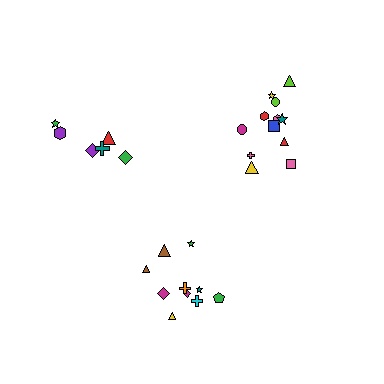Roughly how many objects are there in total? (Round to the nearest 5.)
Roughly 30 objects in total.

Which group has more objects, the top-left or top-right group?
The top-right group.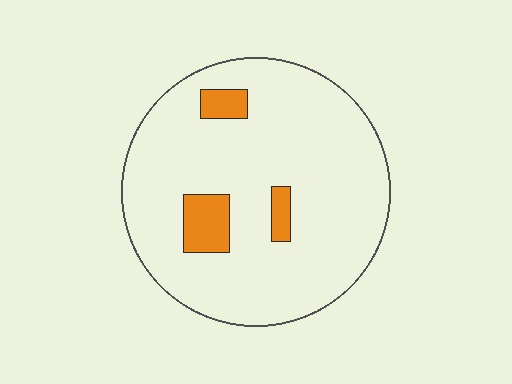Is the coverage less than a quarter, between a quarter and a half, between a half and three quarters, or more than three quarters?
Less than a quarter.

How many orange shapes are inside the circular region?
3.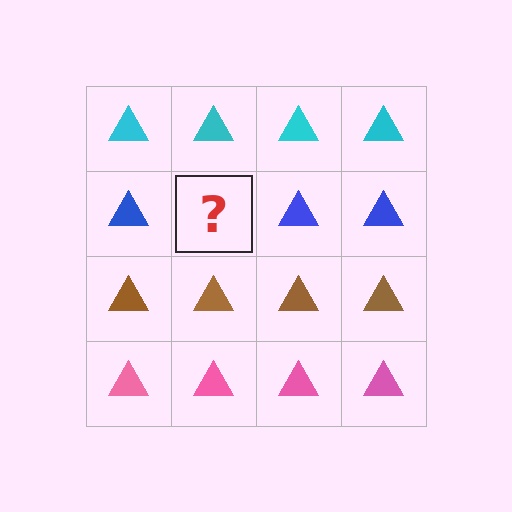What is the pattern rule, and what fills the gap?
The rule is that each row has a consistent color. The gap should be filled with a blue triangle.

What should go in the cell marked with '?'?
The missing cell should contain a blue triangle.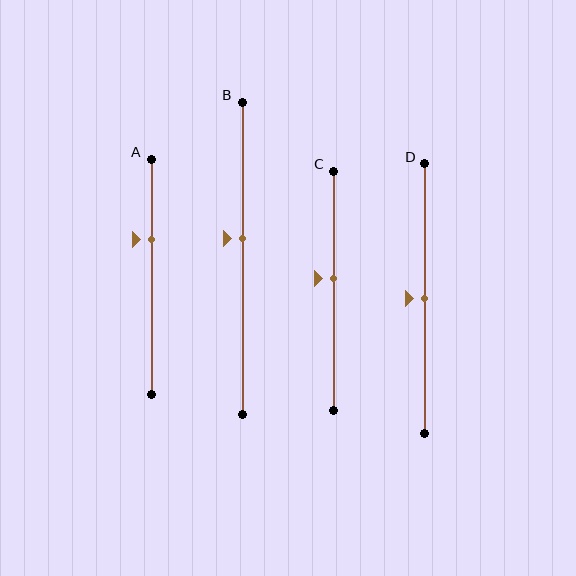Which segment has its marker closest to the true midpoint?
Segment D has its marker closest to the true midpoint.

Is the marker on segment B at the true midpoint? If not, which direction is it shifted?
No, the marker on segment B is shifted upward by about 6% of the segment length.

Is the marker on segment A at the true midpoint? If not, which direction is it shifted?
No, the marker on segment A is shifted upward by about 16% of the segment length.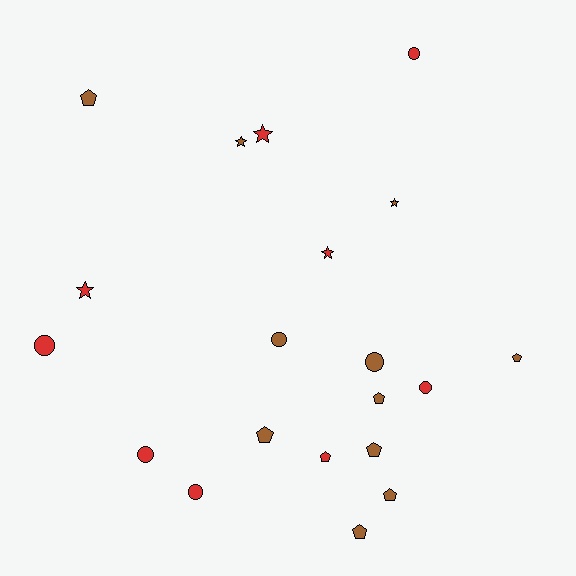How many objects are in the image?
There are 20 objects.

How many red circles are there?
There are 5 red circles.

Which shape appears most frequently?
Pentagon, with 8 objects.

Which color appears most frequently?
Brown, with 11 objects.